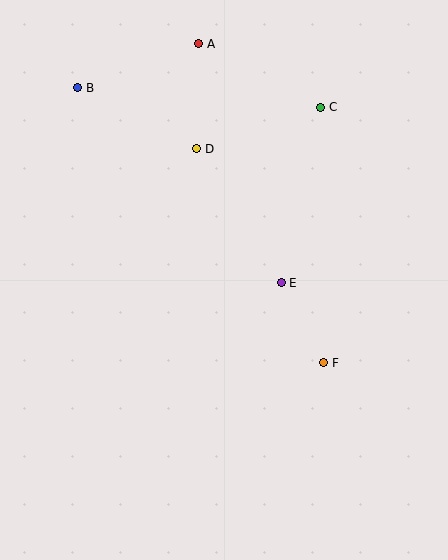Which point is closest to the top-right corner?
Point C is closest to the top-right corner.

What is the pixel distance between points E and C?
The distance between E and C is 180 pixels.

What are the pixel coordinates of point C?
Point C is at (321, 107).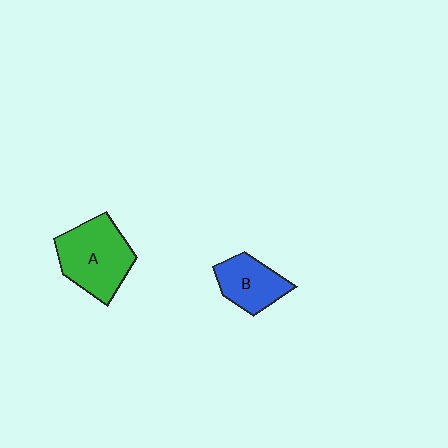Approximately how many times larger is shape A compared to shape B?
Approximately 1.5 times.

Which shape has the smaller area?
Shape B (blue).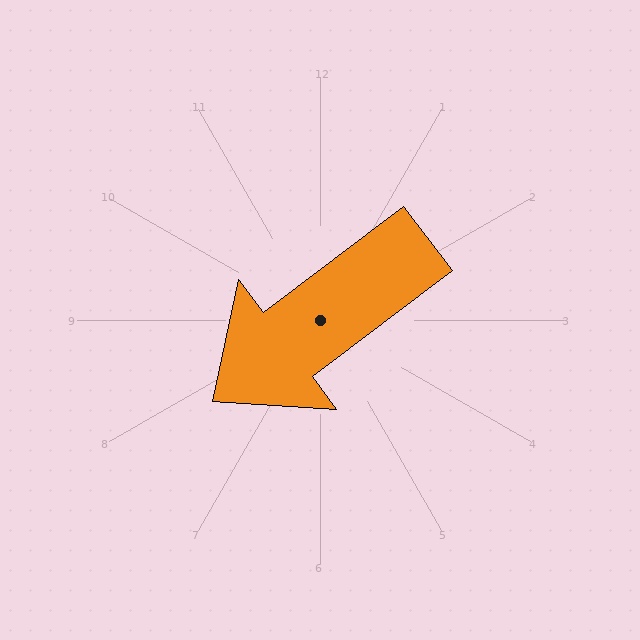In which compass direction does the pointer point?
Southwest.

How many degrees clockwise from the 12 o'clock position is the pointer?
Approximately 233 degrees.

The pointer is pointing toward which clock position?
Roughly 8 o'clock.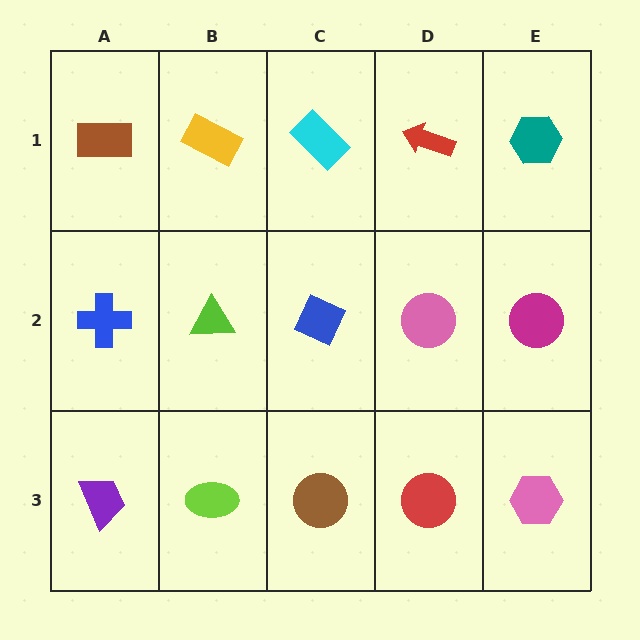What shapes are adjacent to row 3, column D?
A pink circle (row 2, column D), a brown circle (row 3, column C), a pink hexagon (row 3, column E).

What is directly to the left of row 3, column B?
A purple trapezoid.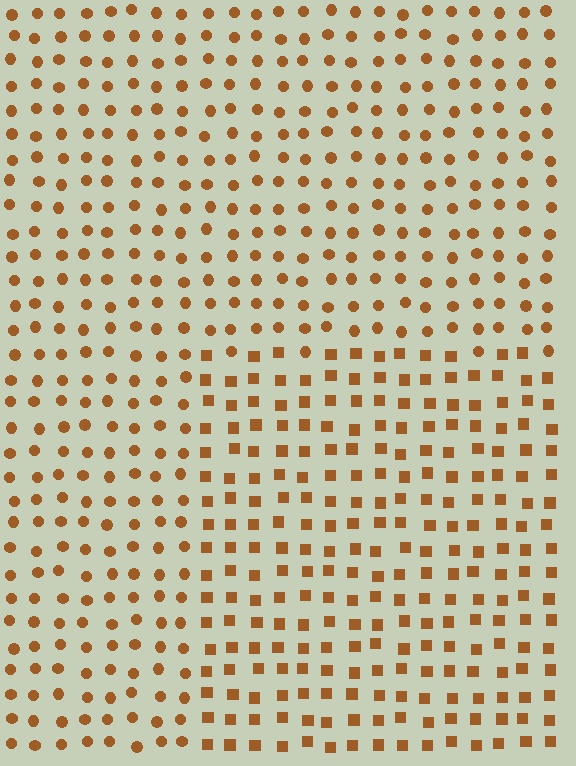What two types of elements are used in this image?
The image uses squares inside the rectangle region and circles outside it.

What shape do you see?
I see a rectangle.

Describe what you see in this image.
The image is filled with small brown elements arranged in a uniform grid. A rectangle-shaped region contains squares, while the surrounding area contains circles. The boundary is defined purely by the change in element shape.